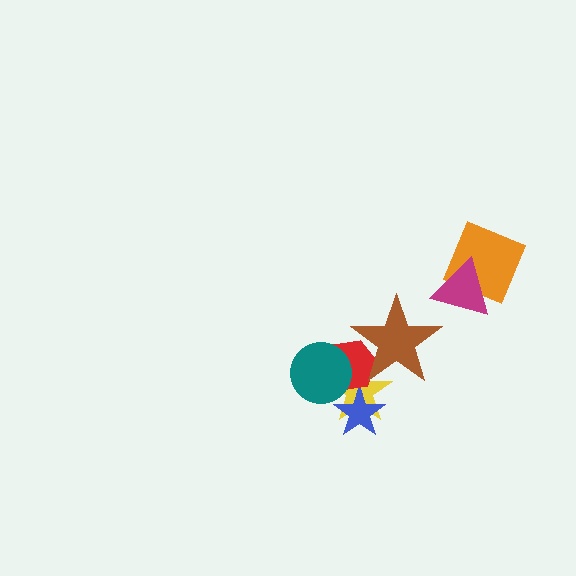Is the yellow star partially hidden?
Yes, it is partially covered by another shape.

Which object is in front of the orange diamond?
The magenta triangle is in front of the orange diamond.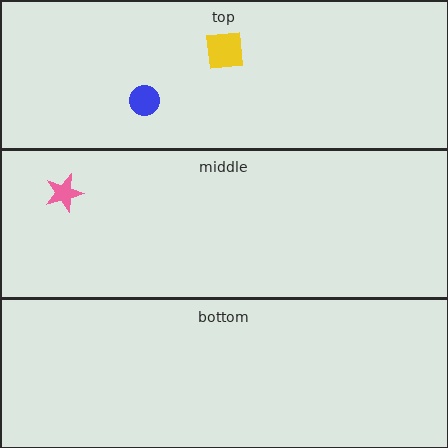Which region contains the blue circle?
The top region.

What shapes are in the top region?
The yellow square, the blue circle.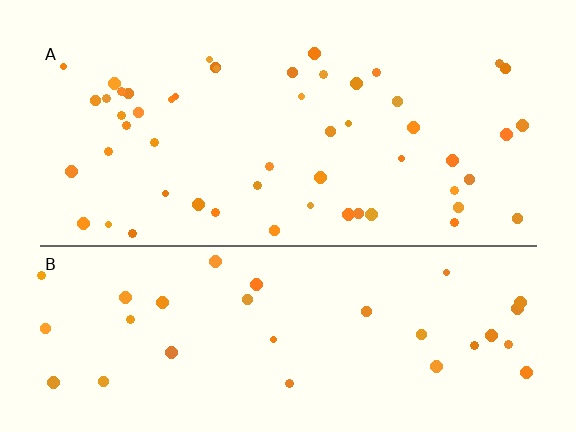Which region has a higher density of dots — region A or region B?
A (the top).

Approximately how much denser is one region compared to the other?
Approximately 1.6× — region A over region B.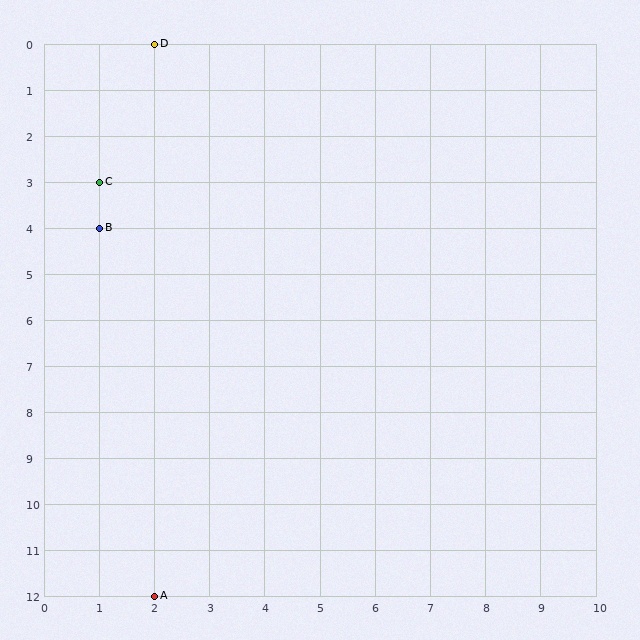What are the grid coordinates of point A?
Point A is at grid coordinates (2, 12).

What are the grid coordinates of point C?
Point C is at grid coordinates (1, 3).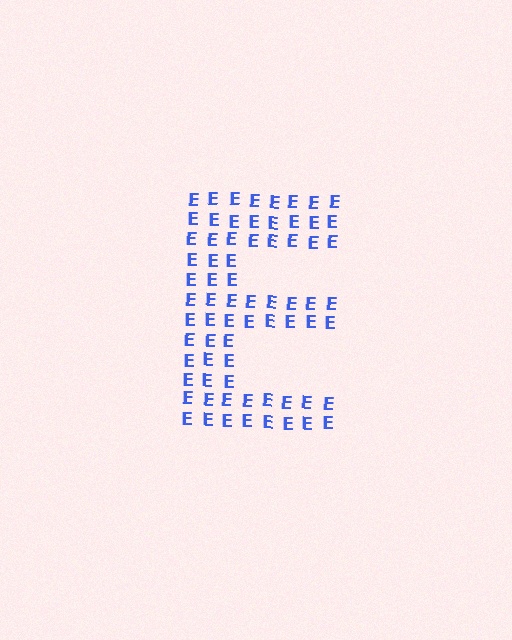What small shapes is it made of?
It is made of small letter E's.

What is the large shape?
The large shape is the letter E.